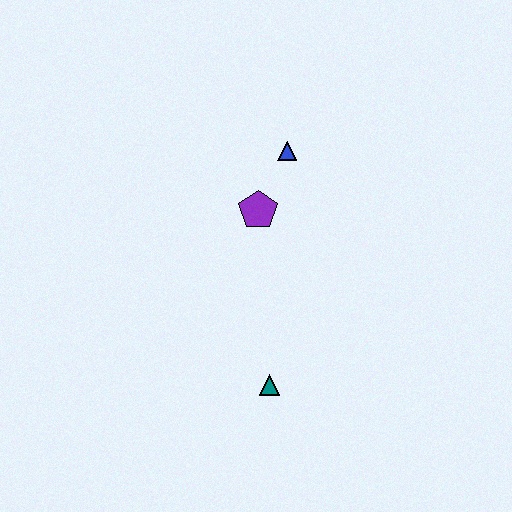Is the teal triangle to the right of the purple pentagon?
Yes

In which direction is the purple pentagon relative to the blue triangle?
The purple pentagon is below the blue triangle.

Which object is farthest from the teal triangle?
The blue triangle is farthest from the teal triangle.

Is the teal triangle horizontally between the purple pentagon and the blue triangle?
Yes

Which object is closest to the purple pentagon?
The blue triangle is closest to the purple pentagon.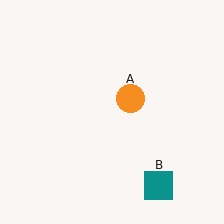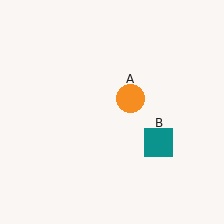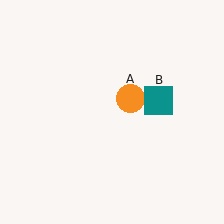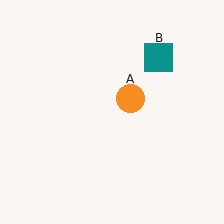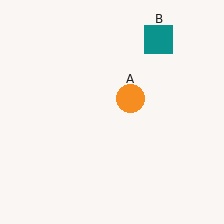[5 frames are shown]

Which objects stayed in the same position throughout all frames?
Orange circle (object A) remained stationary.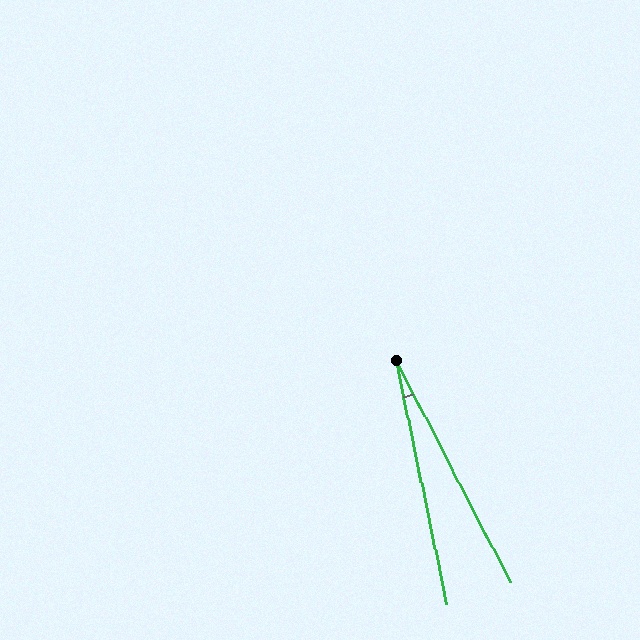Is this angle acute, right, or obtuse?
It is acute.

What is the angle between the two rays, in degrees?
Approximately 16 degrees.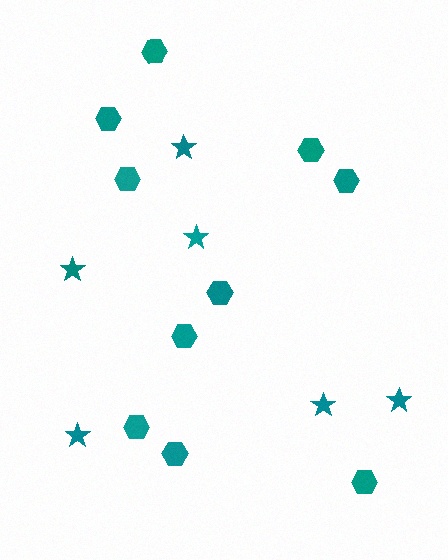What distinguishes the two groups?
There are 2 groups: one group of stars (6) and one group of hexagons (10).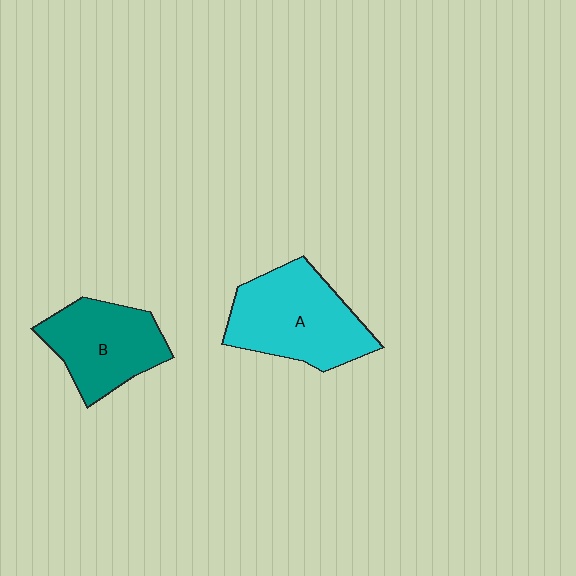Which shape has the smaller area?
Shape B (teal).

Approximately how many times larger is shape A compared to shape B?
Approximately 1.2 times.